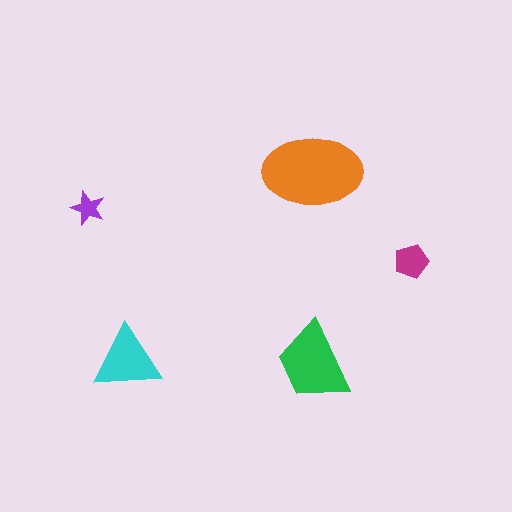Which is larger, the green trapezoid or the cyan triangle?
The green trapezoid.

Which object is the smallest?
The purple star.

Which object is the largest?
The orange ellipse.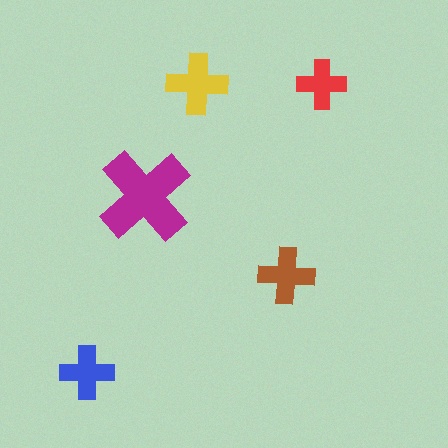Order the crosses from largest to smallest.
the magenta one, the yellow one, the brown one, the blue one, the red one.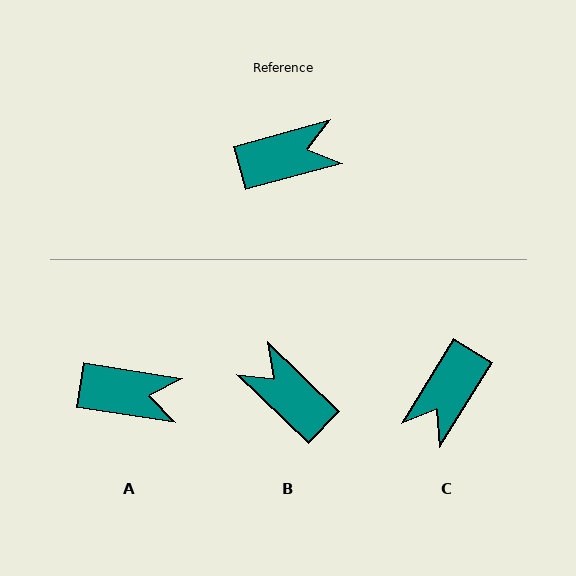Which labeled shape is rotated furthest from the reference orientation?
C, about 137 degrees away.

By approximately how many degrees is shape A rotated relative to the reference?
Approximately 24 degrees clockwise.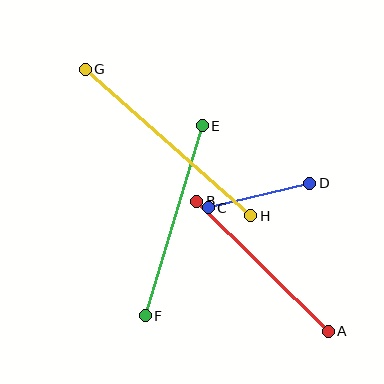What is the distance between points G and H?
The distance is approximately 221 pixels.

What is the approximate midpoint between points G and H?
The midpoint is at approximately (168, 142) pixels.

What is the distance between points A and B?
The distance is approximately 185 pixels.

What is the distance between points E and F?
The distance is approximately 198 pixels.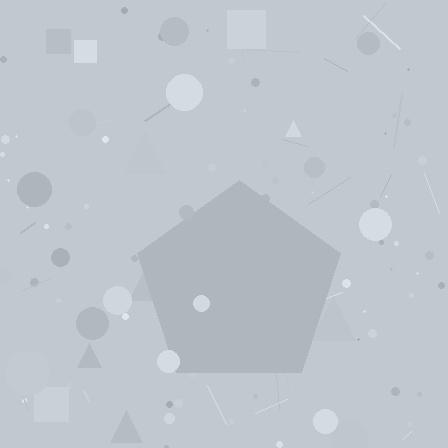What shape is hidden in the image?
A pentagon is hidden in the image.